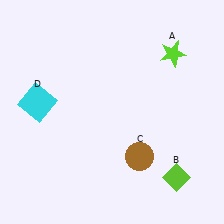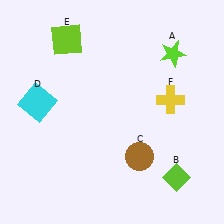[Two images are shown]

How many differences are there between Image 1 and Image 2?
There are 2 differences between the two images.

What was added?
A lime square (E), a yellow cross (F) were added in Image 2.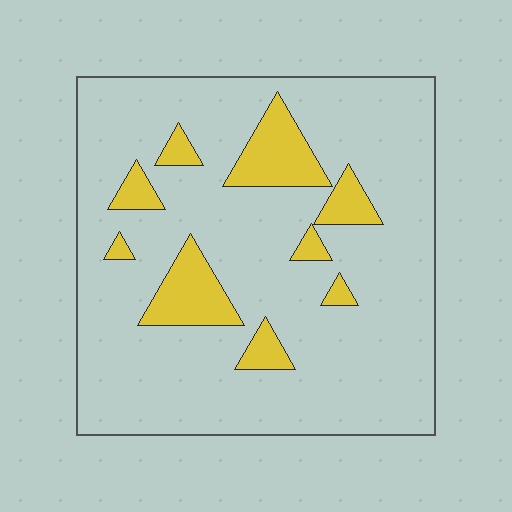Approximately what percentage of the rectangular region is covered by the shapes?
Approximately 15%.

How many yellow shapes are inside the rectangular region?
9.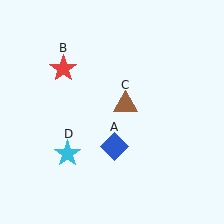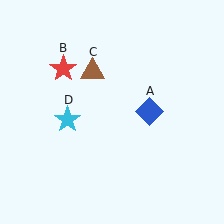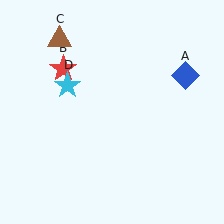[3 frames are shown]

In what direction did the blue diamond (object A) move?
The blue diamond (object A) moved up and to the right.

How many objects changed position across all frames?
3 objects changed position: blue diamond (object A), brown triangle (object C), cyan star (object D).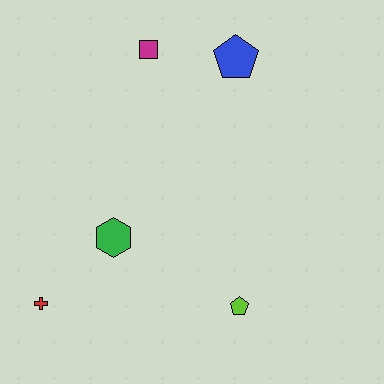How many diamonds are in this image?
There are no diamonds.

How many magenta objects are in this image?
There is 1 magenta object.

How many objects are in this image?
There are 5 objects.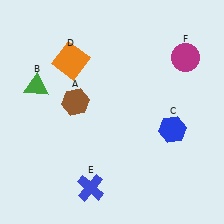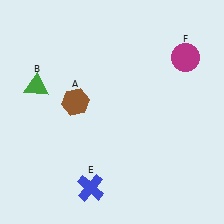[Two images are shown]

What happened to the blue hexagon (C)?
The blue hexagon (C) was removed in Image 2. It was in the bottom-right area of Image 1.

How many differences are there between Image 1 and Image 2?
There are 2 differences between the two images.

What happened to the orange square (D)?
The orange square (D) was removed in Image 2. It was in the top-left area of Image 1.